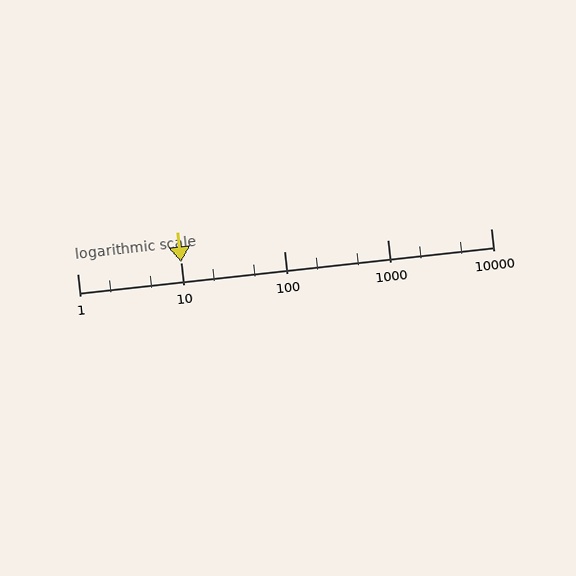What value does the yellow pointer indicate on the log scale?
The pointer indicates approximately 10.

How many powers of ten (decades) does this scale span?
The scale spans 4 decades, from 1 to 10000.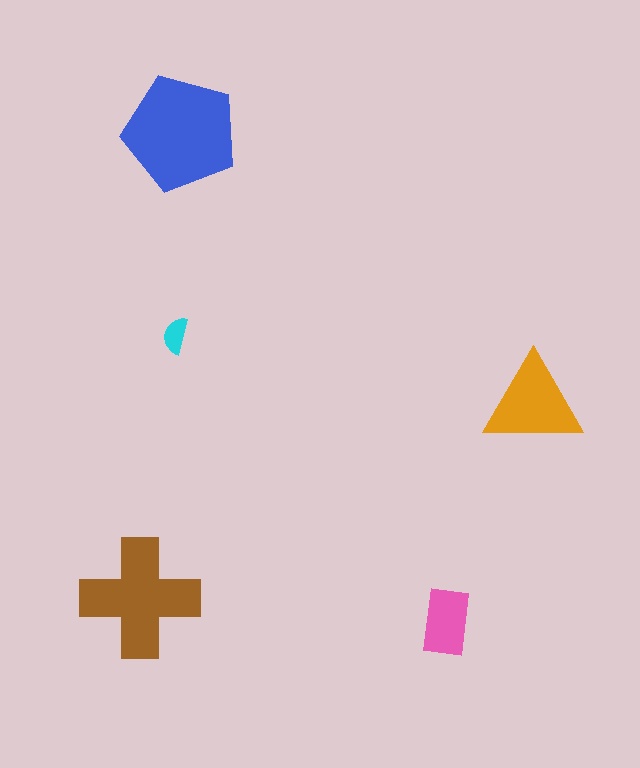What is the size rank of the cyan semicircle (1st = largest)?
5th.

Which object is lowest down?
The pink rectangle is bottommost.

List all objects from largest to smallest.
The blue pentagon, the brown cross, the orange triangle, the pink rectangle, the cyan semicircle.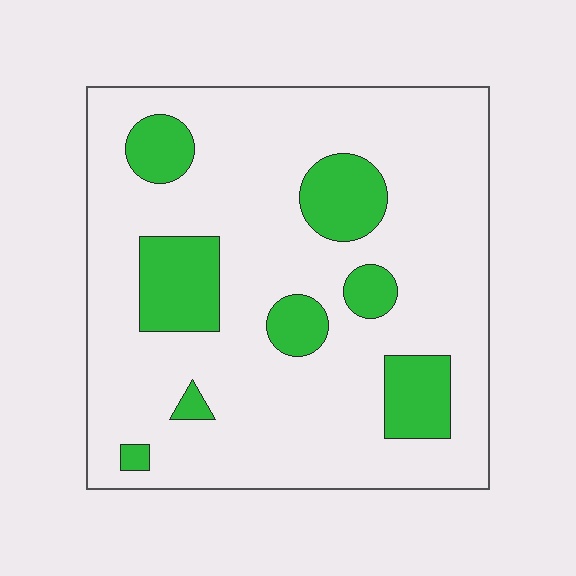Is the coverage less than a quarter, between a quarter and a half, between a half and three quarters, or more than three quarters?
Less than a quarter.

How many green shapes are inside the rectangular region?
8.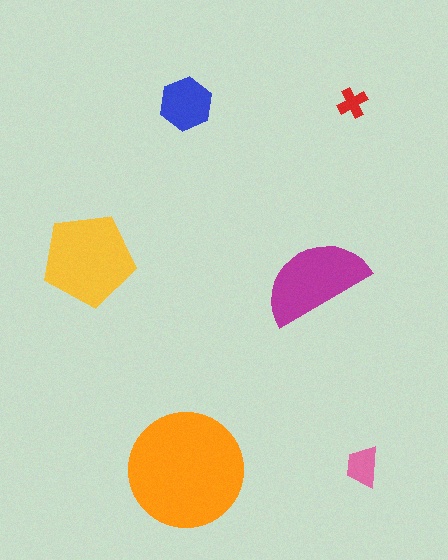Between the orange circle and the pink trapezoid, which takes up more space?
The orange circle.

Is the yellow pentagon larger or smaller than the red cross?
Larger.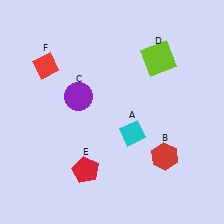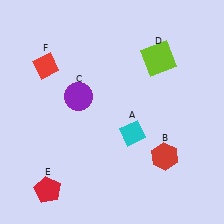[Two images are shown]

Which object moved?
The red pentagon (E) moved left.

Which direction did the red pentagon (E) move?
The red pentagon (E) moved left.